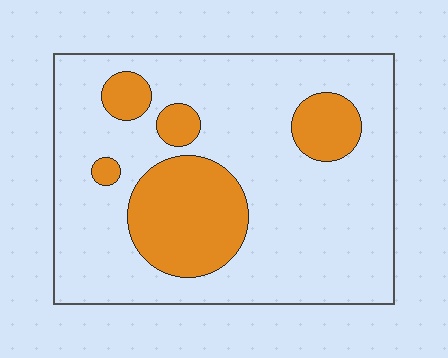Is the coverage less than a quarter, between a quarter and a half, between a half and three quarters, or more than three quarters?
Less than a quarter.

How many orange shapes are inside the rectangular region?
5.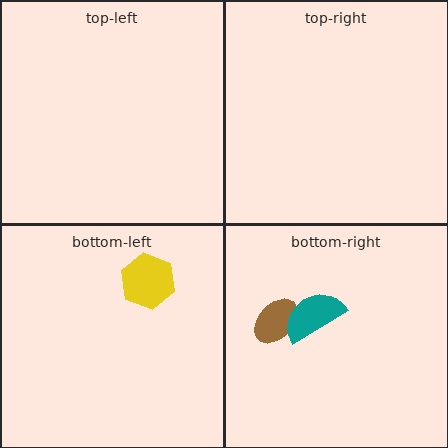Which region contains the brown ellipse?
The bottom-right region.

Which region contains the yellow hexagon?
The bottom-left region.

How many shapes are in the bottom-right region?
2.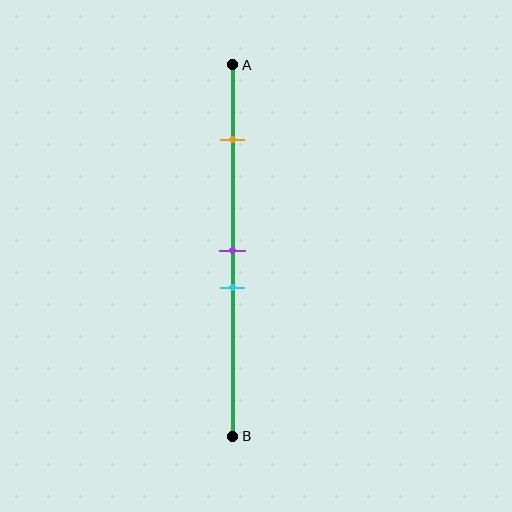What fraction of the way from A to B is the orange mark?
The orange mark is approximately 20% (0.2) of the way from A to B.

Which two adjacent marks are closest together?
The purple and cyan marks are the closest adjacent pair.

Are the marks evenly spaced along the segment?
No, the marks are not evenly spaced.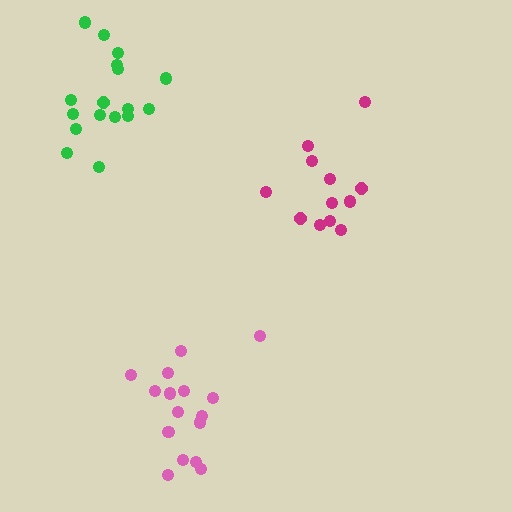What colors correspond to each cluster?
The clusters are colored: magenta, pink, green.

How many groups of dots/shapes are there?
There are 3 groups.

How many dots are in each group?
Group 1: 12 dots, Group 2: 16 dots, Group 3: 17 dots (45 total).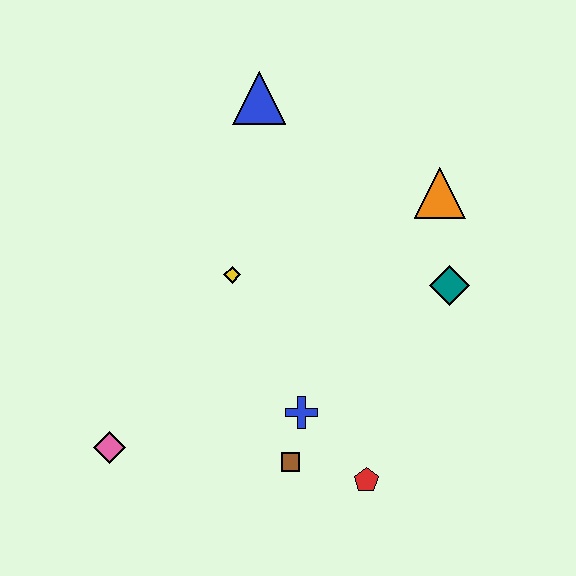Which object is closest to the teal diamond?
The orange triangle is closest to the teal diamond.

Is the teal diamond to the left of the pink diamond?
No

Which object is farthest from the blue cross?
The blue triangle is farthest from the blue cross.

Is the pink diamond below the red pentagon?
No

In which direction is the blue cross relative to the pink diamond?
The blue cross is to the right of the pink diamond.